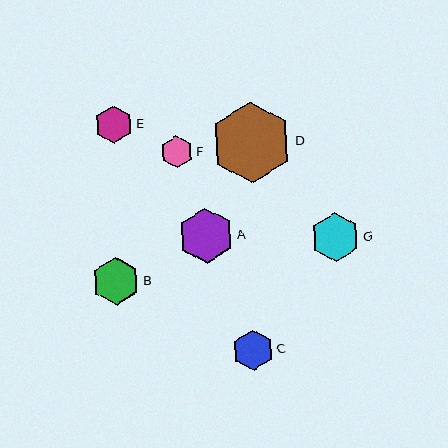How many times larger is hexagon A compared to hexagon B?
Hexagon A is approximately 1.2 times the size of hexagon B.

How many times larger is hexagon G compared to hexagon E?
Hexagon G is approximately 1.3 times the size of hexagon E.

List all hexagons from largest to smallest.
From largest to smallest: D, A, G, B, C, E, F.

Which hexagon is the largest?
Hexagon D is the largest with a size of approximately 81 pixels.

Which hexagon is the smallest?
Hexagon F is the smallest with a size of approximately 32 pixels.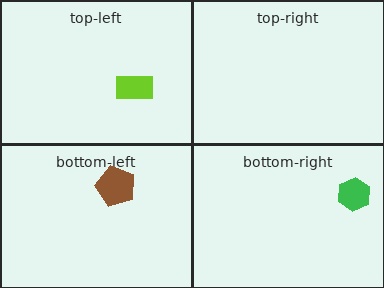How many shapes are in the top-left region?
1.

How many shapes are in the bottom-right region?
1.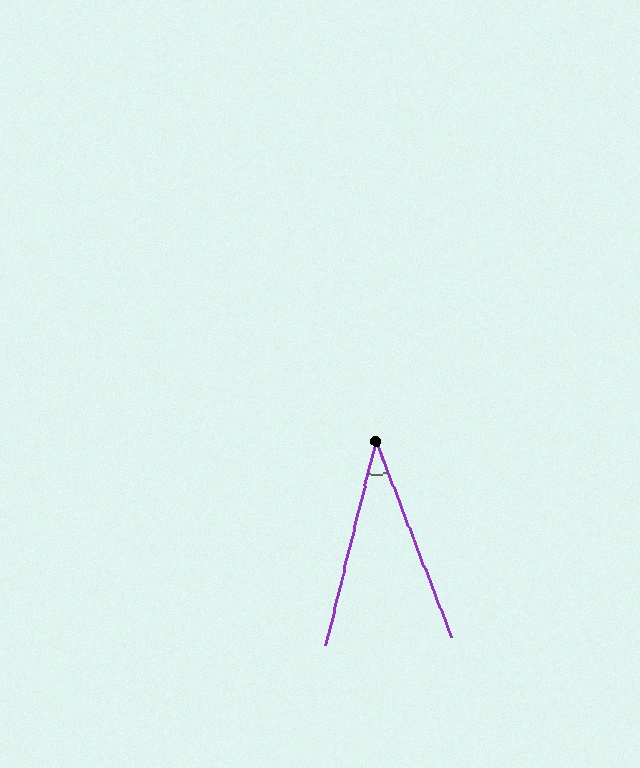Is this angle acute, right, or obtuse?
It is acute.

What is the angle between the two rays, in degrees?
Approximately 35 degrees.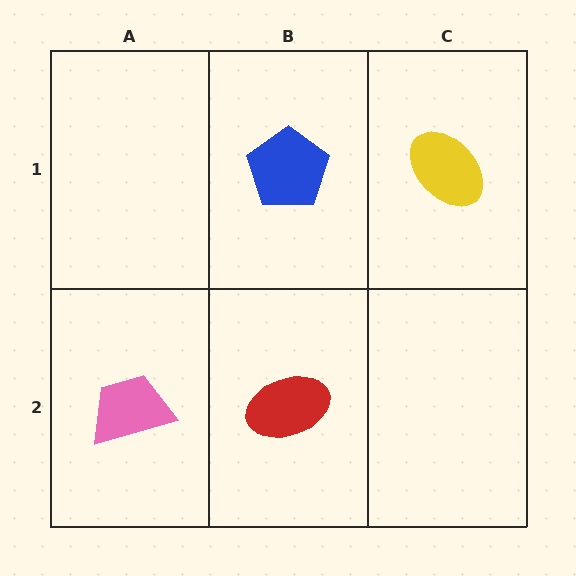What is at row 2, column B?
A red ellipse.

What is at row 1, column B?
A blue pentagon.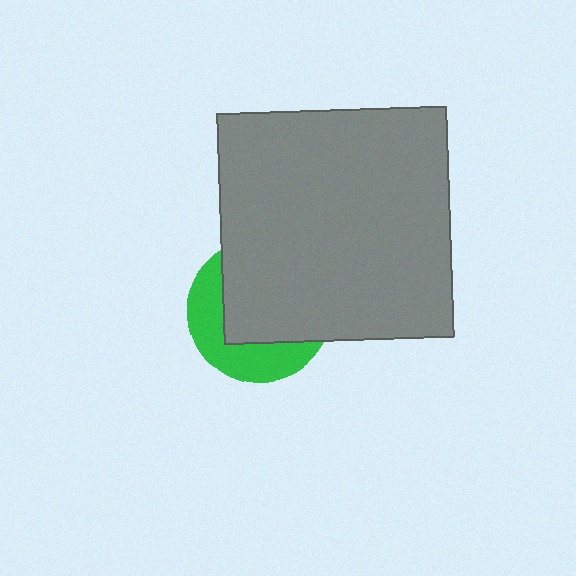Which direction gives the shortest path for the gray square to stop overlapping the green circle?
Moving toward the upper-right gives the shortest separation.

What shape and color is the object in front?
The object in front is a gray square.